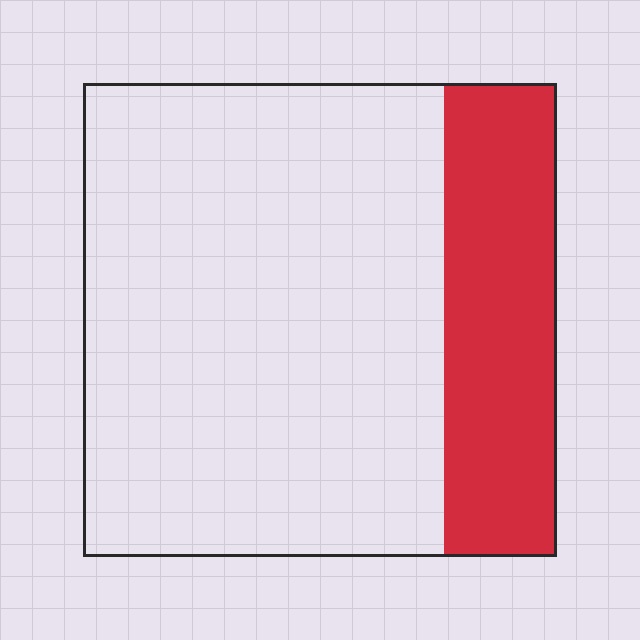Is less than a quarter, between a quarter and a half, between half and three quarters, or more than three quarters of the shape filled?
Less than a quarter.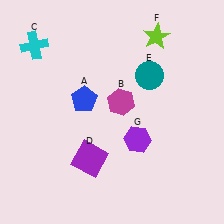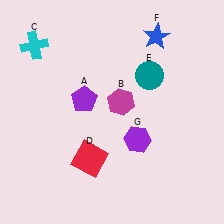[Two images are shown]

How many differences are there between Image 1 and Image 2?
There are 3 differences between the two images.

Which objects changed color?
A changed from blue to purple. D changed from purple to red. F changed from lime to blue.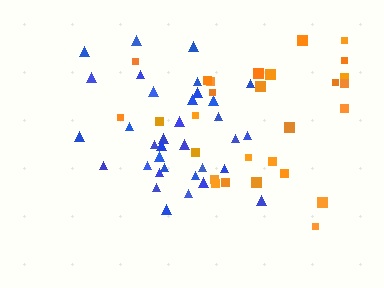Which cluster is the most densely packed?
Blue.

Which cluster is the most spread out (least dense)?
Orange.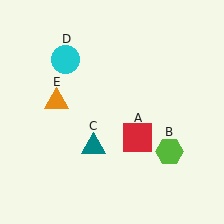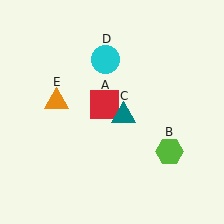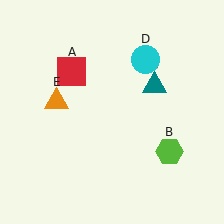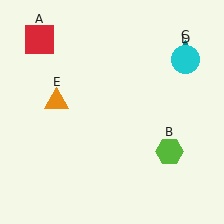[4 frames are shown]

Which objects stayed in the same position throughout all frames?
Lime hexagon (object B) and orange triangle (object E) remained stationary.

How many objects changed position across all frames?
3 objects changed position: red square (object A), teal triangle (object C), cyan circle (object D).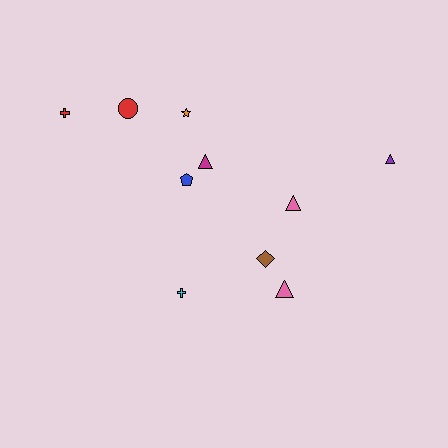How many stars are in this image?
There is 1 star.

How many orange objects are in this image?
There is 1 orange object.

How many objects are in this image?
There are 10 objects.